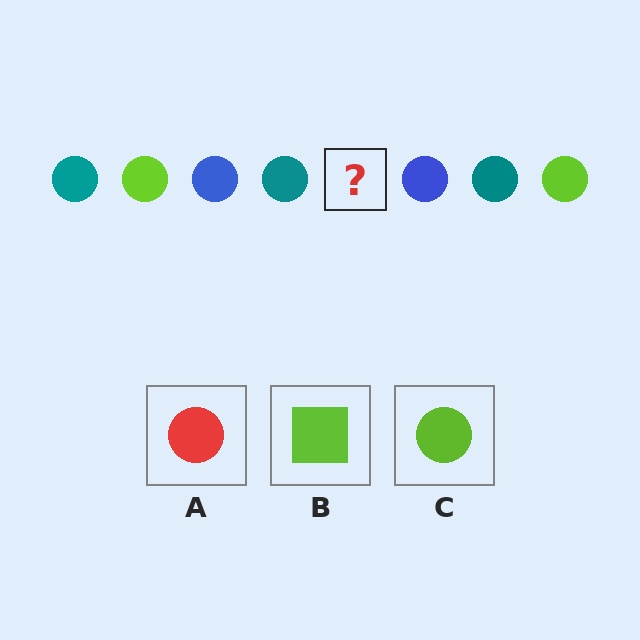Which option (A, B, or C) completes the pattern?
C.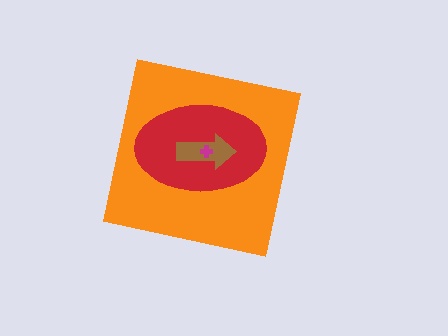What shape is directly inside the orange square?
The red ellipse.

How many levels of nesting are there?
4.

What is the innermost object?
The magenta cross.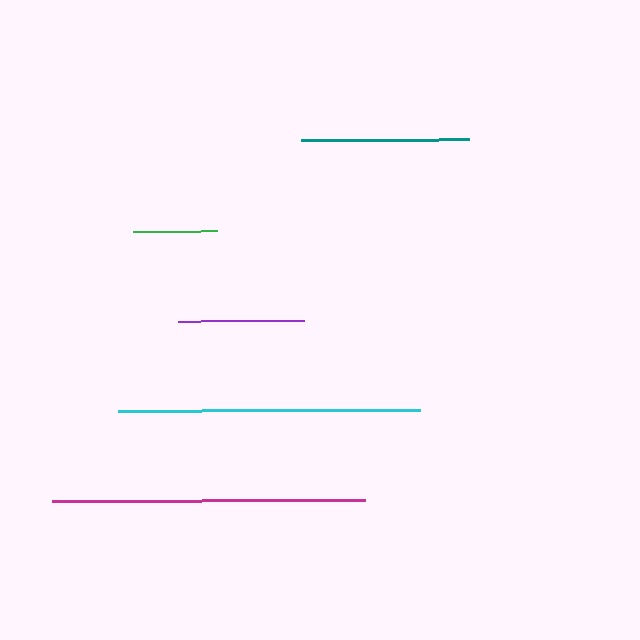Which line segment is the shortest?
The green line is the shortest at approximately 84 pixels.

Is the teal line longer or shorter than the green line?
The teal line is longer than the green line.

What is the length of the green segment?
The green segment is approximately 84 pixels long.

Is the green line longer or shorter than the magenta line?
The magenta line is longer than the green line.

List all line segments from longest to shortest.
From longest to shortest: magenta, cyan, teal, purple, green.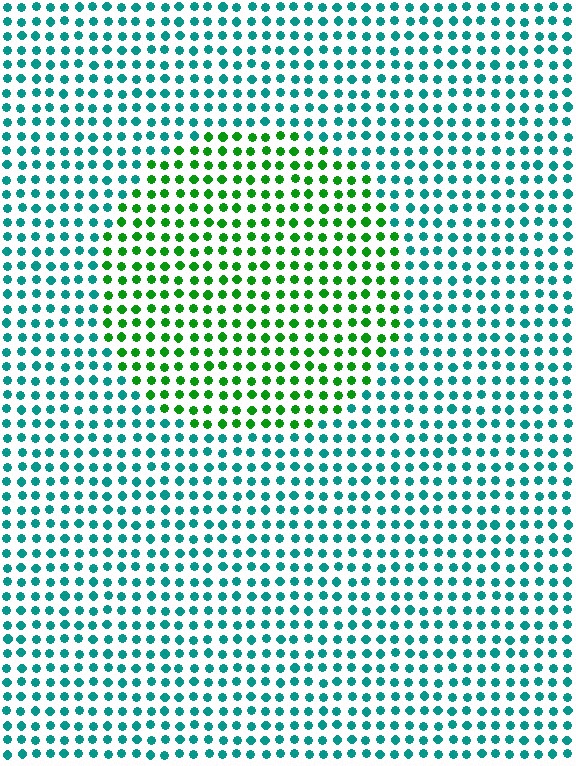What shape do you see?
I see a circle.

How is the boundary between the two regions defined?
The boundary is defined purely by a slight shift in hue (about 51 degrees). Spacing, size, and orientation are identical on both sides.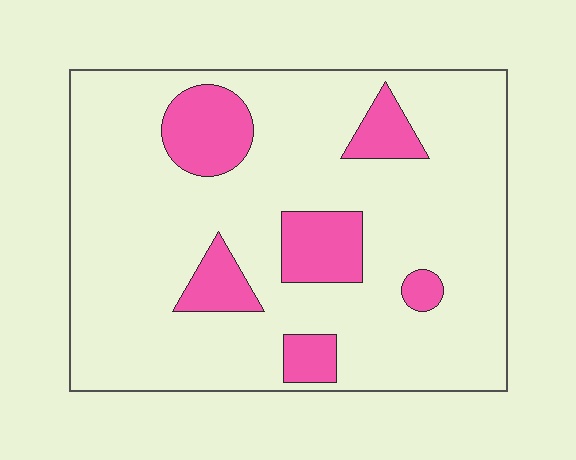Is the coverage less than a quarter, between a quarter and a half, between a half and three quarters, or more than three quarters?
Less than a quarter.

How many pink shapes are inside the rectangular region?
6.